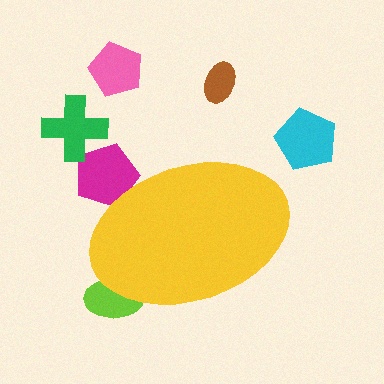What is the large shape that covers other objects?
A yellow ellipse.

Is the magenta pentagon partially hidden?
Yes, the magenta pentagon is partially hidden behind the yellow ellipse.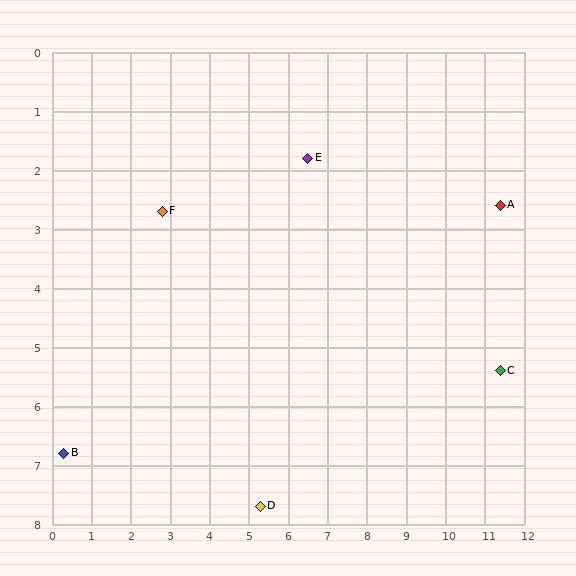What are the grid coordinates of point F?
Point F is at approximately (2.8, 2.7).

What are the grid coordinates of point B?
Point B is at approximately (0.3, 6.8).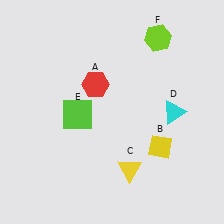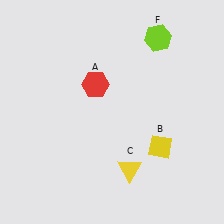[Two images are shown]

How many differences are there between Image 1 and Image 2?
There are 2 differences between the two images.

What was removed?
The lime square (E), the cyan triangle (D) were removed in Image 2.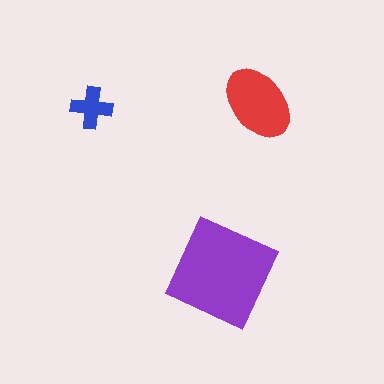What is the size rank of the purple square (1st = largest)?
1st.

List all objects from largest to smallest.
The purple square, the red ellipse, the blue cross.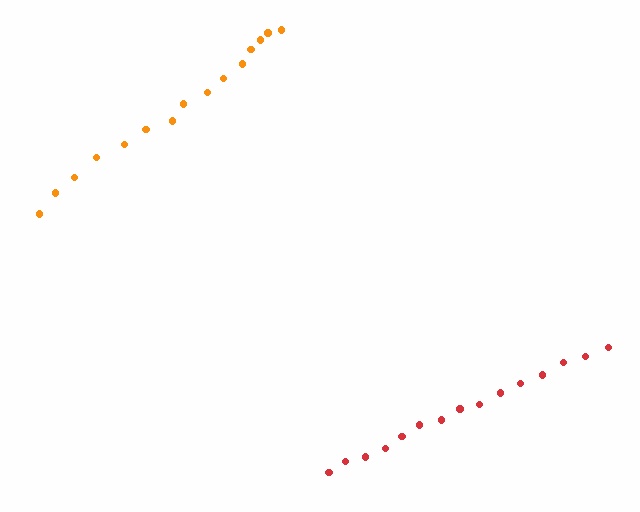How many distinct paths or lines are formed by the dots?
There are 2 distinct paths.